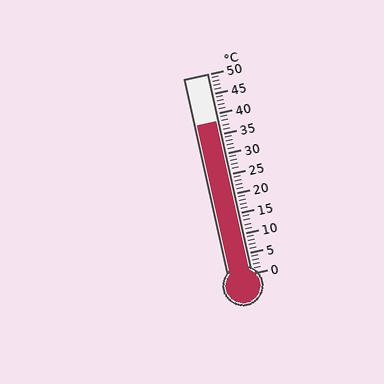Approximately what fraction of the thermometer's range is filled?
The thermometer is filled to approximately 75% of its range.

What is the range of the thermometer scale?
The thermometer scale ranges from 0°C to 50°C.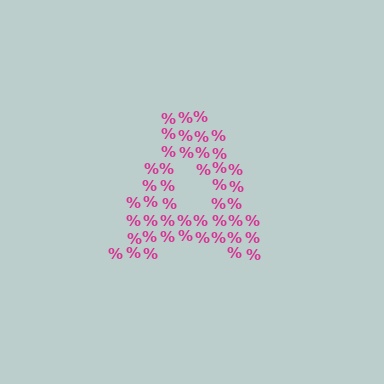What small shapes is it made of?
It is made of small percent signs.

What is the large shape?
The large shape is the letter A.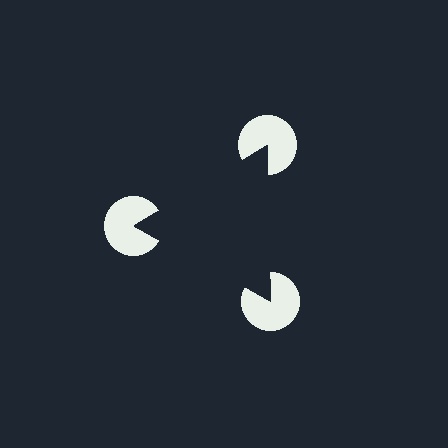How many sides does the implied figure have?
3 sides.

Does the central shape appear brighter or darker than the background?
It typically appears slightly darker than the background, even though no actual brightness change is drawn.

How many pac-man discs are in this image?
There are 3 — one at each vertex of the illusory triangle.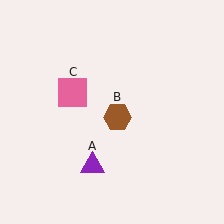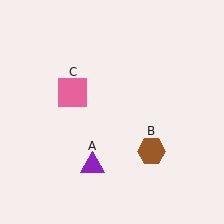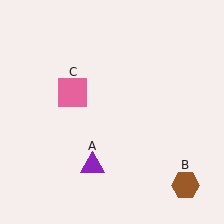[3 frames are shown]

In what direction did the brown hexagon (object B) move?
The brown hexagon (object B) moved down and to the right.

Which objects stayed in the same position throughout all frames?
Purple triangle (object A) and pink square (object C) remained stationary.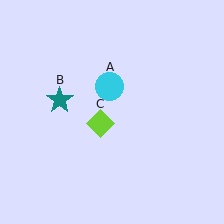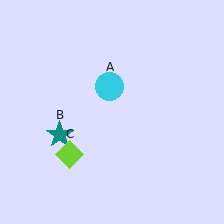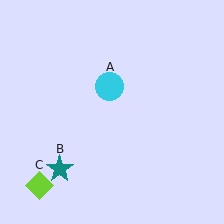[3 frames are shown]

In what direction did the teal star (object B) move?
The teal star (object B) moved down.